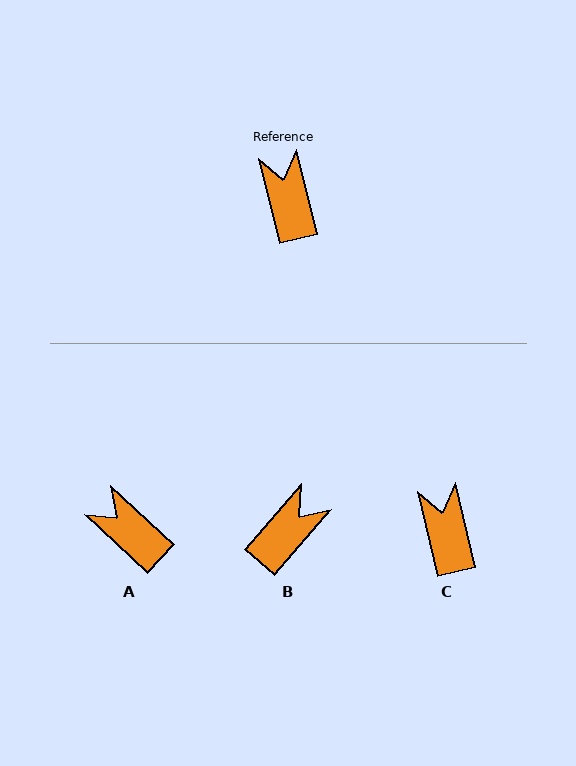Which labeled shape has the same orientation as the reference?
C.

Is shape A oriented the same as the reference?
No, it is off by about 34 degrees.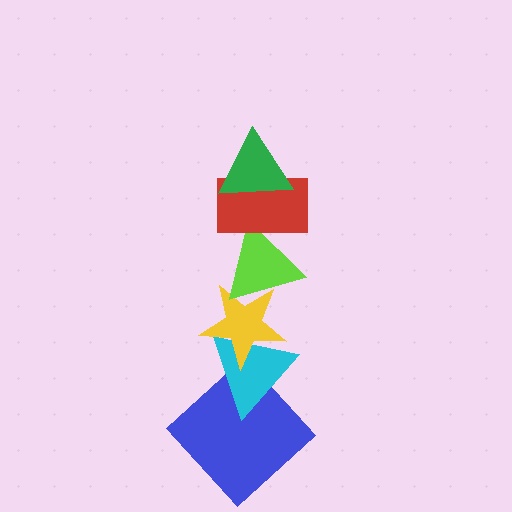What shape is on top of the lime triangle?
The red rectangle is on top of the lime triangle.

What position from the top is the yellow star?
The yellow star is 4th from the top.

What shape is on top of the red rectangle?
The green triangle is on top of the red rectangle.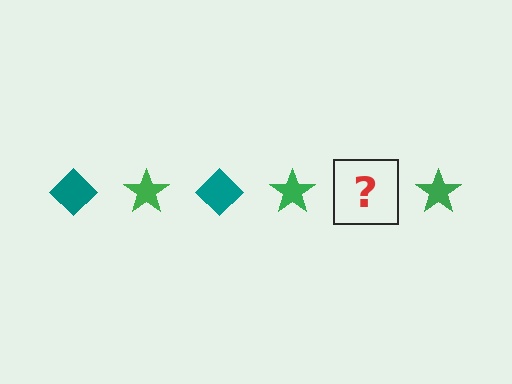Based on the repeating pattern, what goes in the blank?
The blank should be a teal diamond.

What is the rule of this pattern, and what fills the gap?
The rule is that the pattern alternates between teal diamond and green star. The gap should be filled with a teal diamond.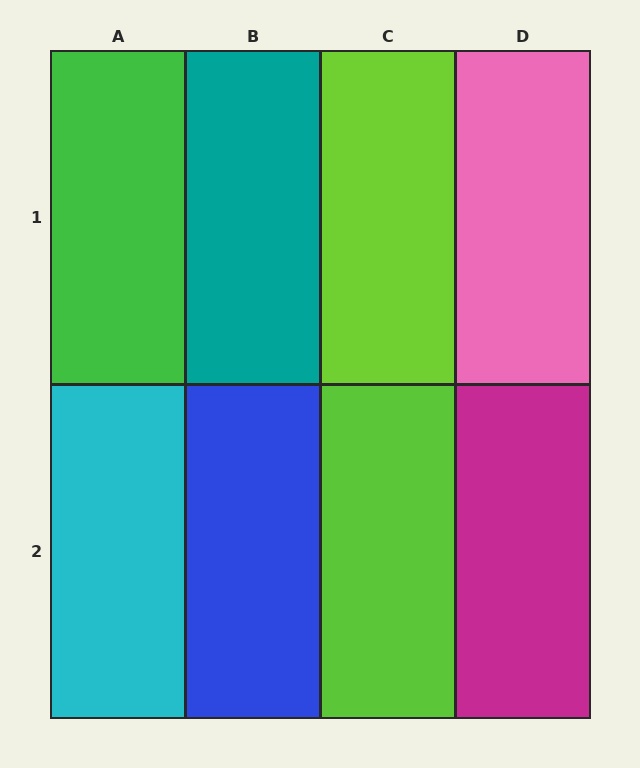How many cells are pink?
1 cell is pink.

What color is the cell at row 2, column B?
Blue.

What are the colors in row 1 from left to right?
Green, teal, lime, pink.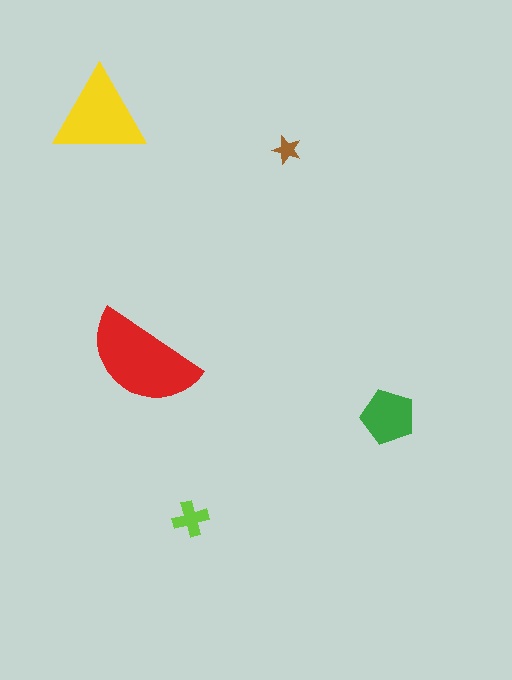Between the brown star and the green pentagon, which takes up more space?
The green pentagon.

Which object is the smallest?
The brown star.